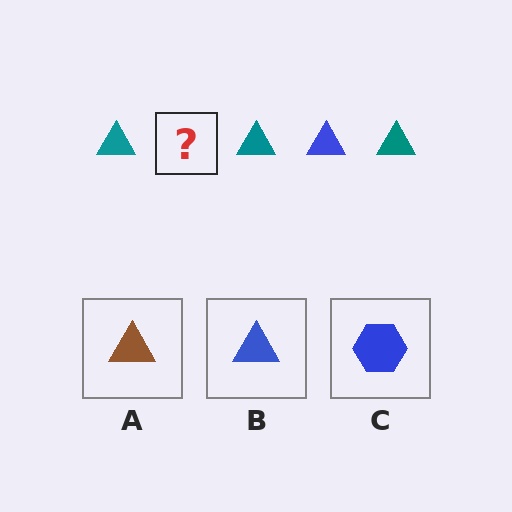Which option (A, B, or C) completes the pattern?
B.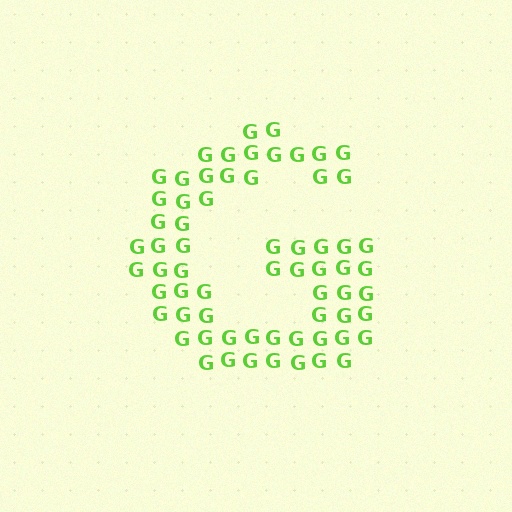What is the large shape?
The large shape is the letter G.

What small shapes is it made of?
It is made of small letter G's.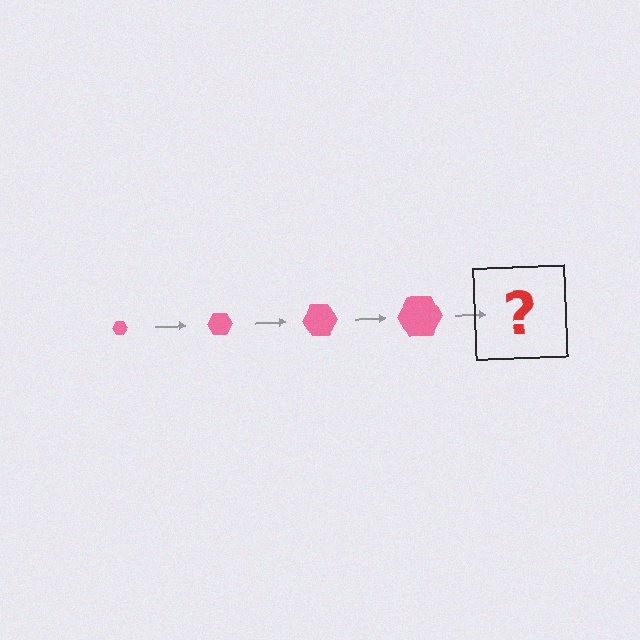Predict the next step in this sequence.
The next step is a pink hexagon, larger than the previous one.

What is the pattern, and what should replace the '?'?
The pattern is that the hexagon gets progressively larger each step. The '?' should be a pink hexagon, larger than the previous one.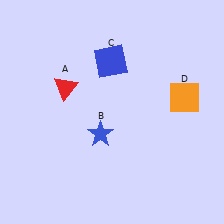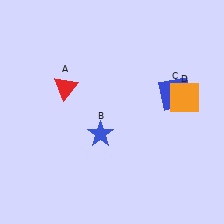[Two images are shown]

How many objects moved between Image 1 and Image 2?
1 object moved between the two images.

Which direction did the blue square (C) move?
The blue square (C) moved right.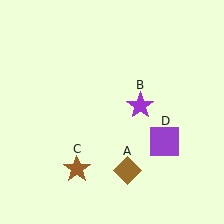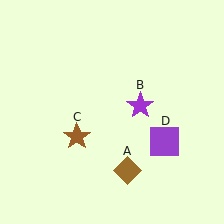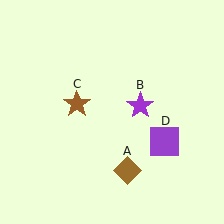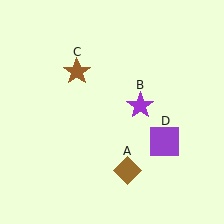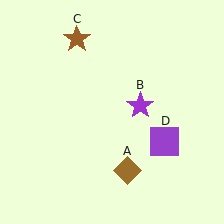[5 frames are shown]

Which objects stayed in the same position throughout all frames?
Brown diamond (object A) and purple star (object B) and purple square (object D) remained stationary.